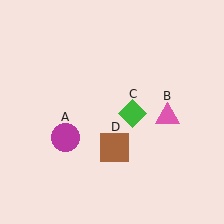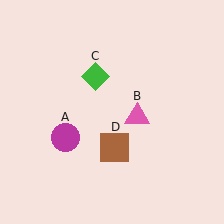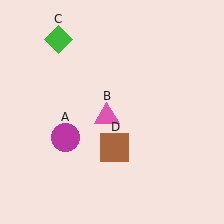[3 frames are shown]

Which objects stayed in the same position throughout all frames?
Magenta circle (object A) and brown square (object D) remained stationary.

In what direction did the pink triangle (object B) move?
The pink triangle (object B) moved left.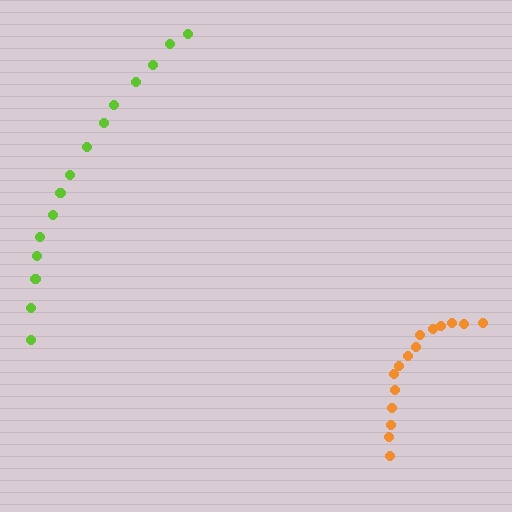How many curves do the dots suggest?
There are 2 distinct paths.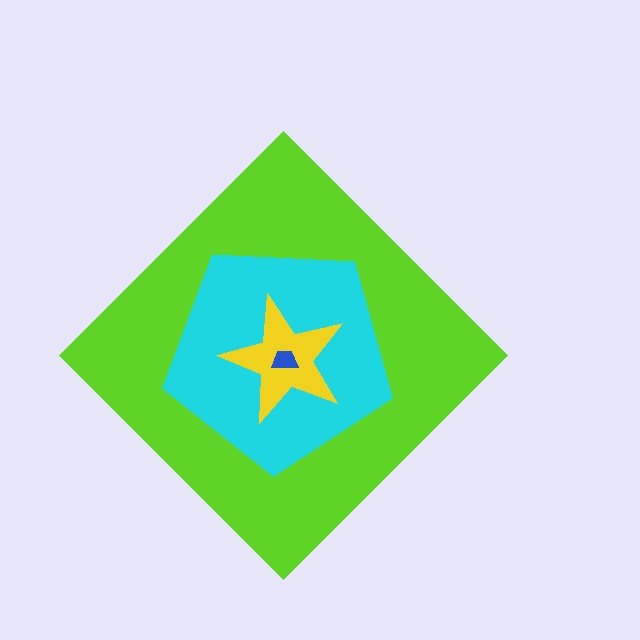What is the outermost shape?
The lime diamond.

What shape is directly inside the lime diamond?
The cyan pentagon.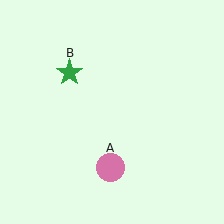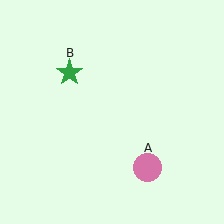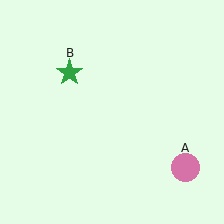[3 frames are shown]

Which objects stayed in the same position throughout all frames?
Green star (object B) remained stationary.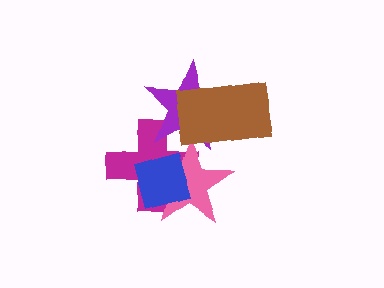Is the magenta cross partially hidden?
Yes, it is partially covered by another shape.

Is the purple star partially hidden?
Yes, it is partially covered by another shape.